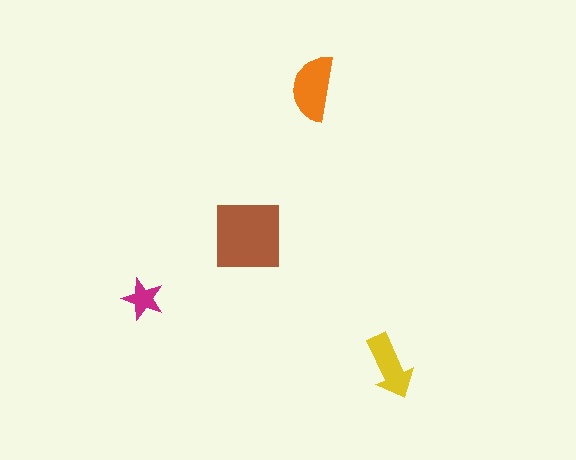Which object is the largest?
The brown square.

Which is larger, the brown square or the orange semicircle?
The brown square.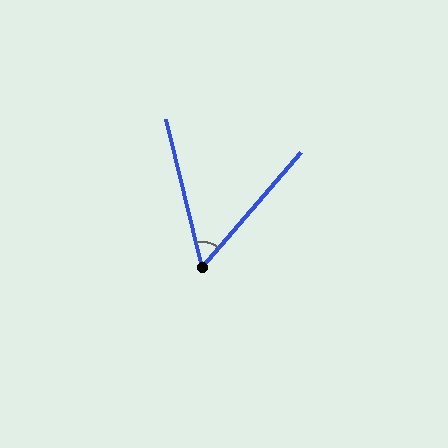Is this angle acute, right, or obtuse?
It is acute.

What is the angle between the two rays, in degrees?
Approximately 54 degrees.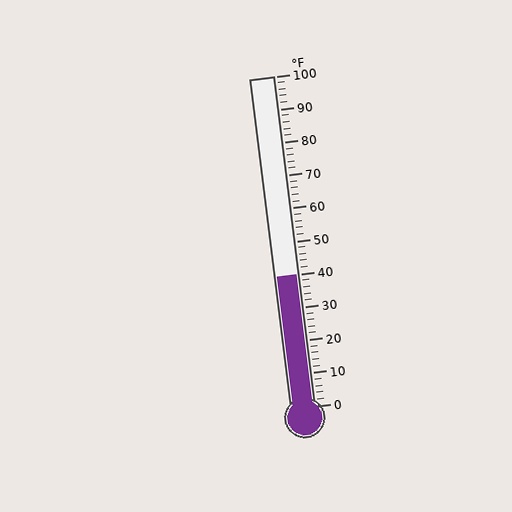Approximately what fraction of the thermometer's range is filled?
The thermometer is filled to approximately 40% of its range.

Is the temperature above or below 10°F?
The temperature is above 10°F.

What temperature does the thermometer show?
The thermometer shows approximately 40°F.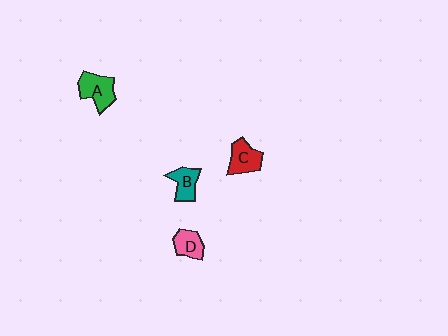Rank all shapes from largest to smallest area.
From largest to smallest: A (green), C (red), B (teal), D (pink).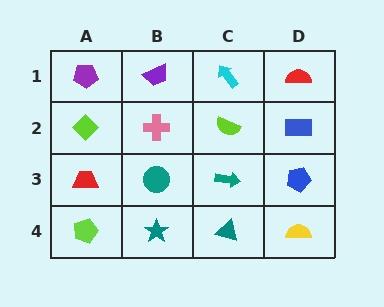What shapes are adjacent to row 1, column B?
A pink cross (row 2, column B), a purple pentagon (row 1, column A), a cyan arrow (row 1, column C).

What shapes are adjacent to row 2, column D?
A red semicircle (row 1, column D), a blue pentagon (row 3, column D), a lime semicircle (row 2, column C).